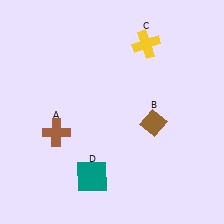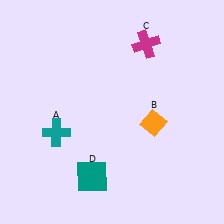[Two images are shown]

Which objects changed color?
A changed from brown to teal. B changed from brown to orange. C changed from yellow to magenta.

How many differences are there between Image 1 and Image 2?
There are 3 differences between the two images.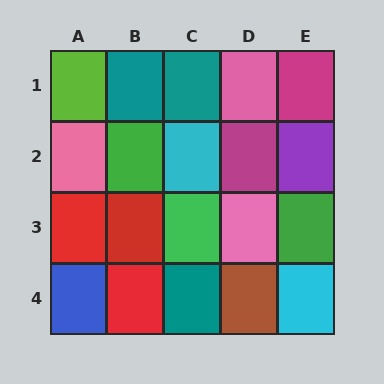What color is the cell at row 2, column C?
Cyan.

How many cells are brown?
1 cell is brown.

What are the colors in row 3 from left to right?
Red, red, green, pink, green.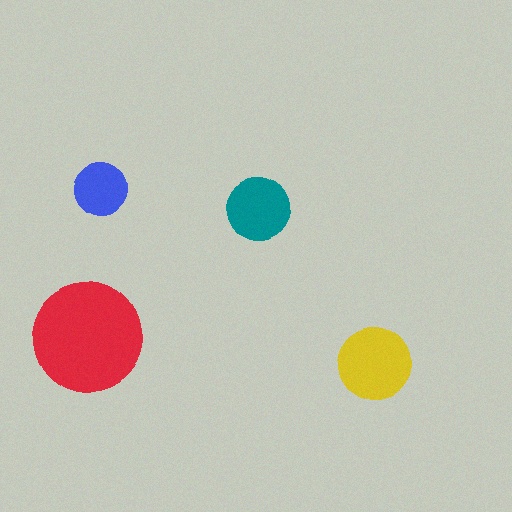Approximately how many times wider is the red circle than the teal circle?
About 2 times wider.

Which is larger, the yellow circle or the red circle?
The red one.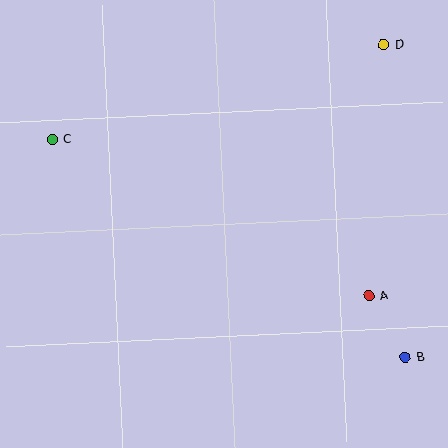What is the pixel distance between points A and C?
The distance between A and C is 353 pixels.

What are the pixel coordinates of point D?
Point D is at (384, 45).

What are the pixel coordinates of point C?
Point C is at (52, 140).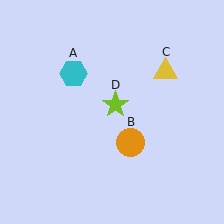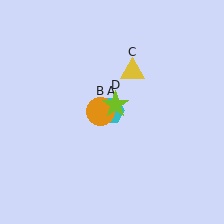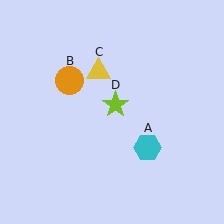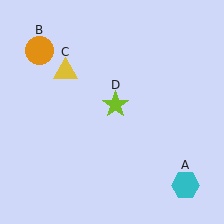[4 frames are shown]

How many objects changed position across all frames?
3 objects changed position: cyan hexagon (object A), orange circle (object B), yellow triangle (object C).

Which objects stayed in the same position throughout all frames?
Lime star (object D) remained stationary.